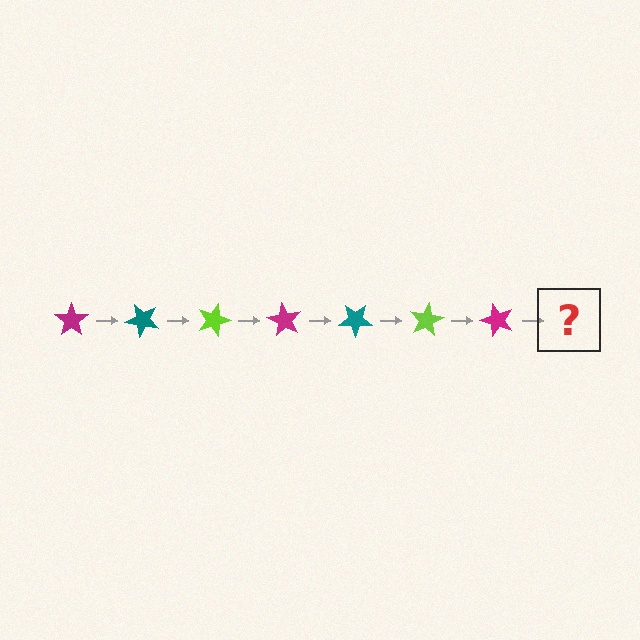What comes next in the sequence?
The next element should be a teal star, rotated 315 degrees from the start.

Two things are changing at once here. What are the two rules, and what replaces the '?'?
The two rules are that it rotates 45 degrees each step and the color cycles through magenta, teal, and lime. The '?' should be a teal star, rotated 315 degrees from the start.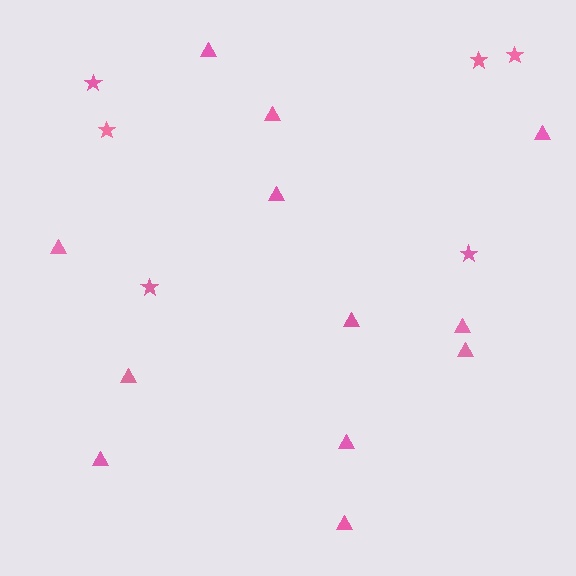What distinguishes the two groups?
There are 2 groups: one group of triangles (12) and one group of stars (6).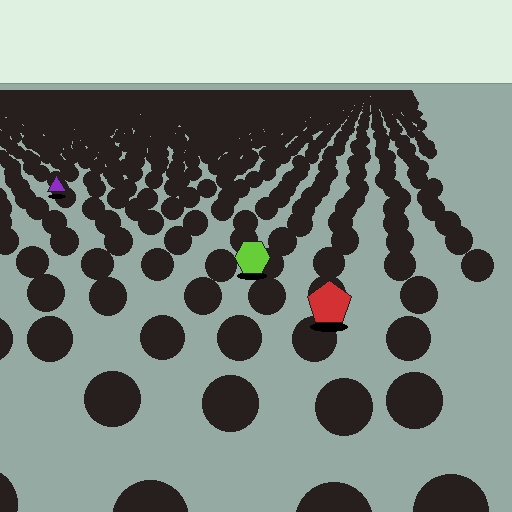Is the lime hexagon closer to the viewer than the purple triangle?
Yes. The lime hexagon is closer — you can tell from the texture gradient: the ground texture is coarser near it.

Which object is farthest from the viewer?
The purple triangle is farthest from the viewer. It appears smaller and the ground texture around it is denser.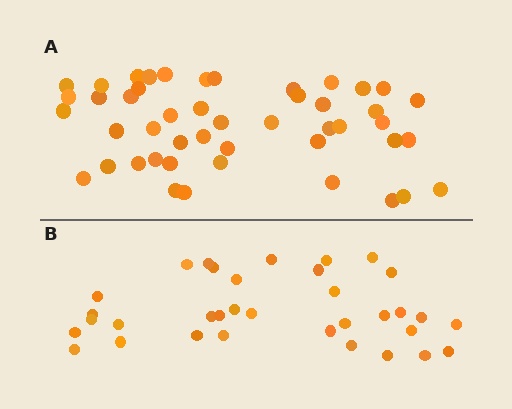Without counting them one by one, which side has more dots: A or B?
Region A (the top region) has more dots.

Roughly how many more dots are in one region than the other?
Region A has approximately 15 more dots than region B.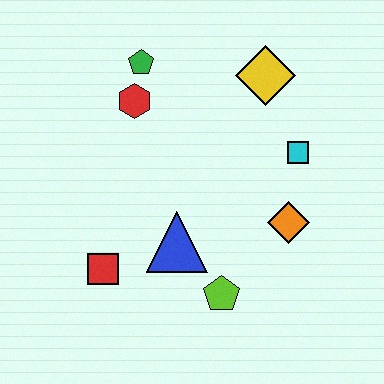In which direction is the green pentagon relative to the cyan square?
The green pentagon is to the left of the cyan square.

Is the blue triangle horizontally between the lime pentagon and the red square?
Yes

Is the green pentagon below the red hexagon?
No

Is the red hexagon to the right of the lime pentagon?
No